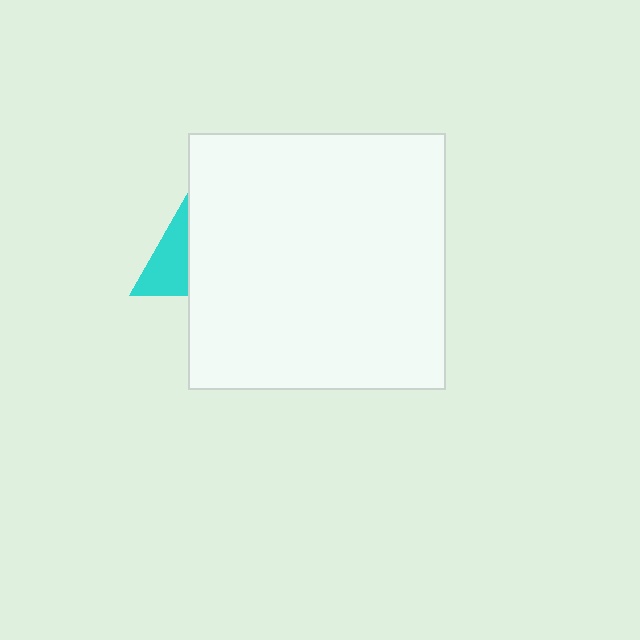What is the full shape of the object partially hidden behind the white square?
The partially hidden object is a cyan triangle.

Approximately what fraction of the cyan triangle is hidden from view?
Roughly 60% of the cyan triangle is hidden behind the white square.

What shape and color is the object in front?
The object in front is a white square.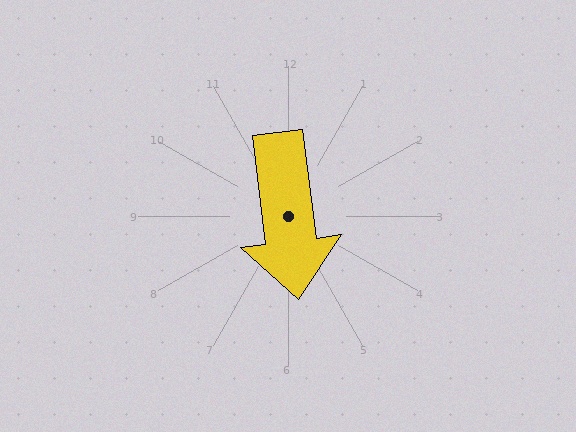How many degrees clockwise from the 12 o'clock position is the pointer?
Approximately 173 degrees.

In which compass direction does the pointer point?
South.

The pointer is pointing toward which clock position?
Roughly 6 o'clock.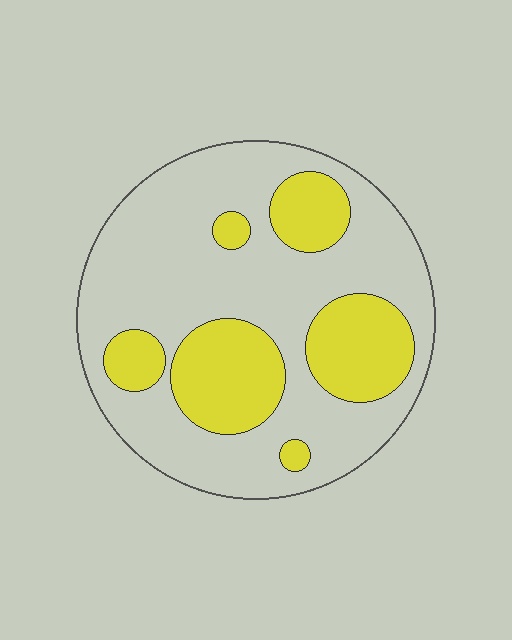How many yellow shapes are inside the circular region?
6.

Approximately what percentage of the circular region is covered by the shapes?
Approximately 30%.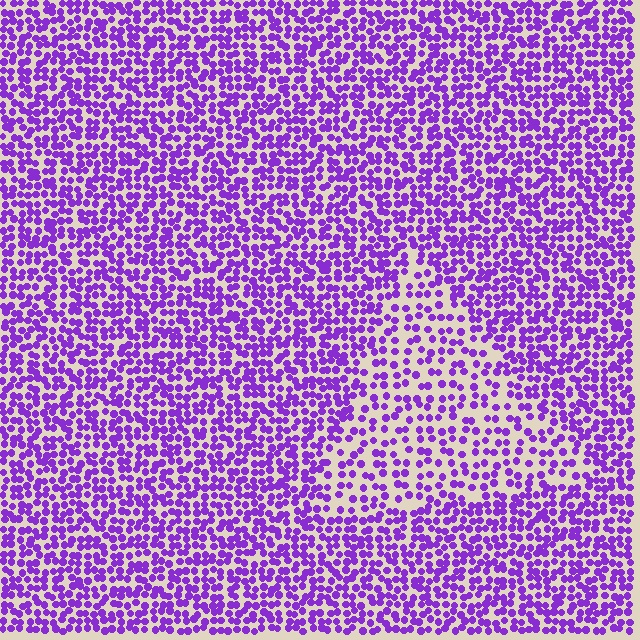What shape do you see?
I see a triangle.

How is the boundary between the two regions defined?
The boundary is defined by a change in element density (approximately 1.8x ratio). All elements are the same color, size, and shape.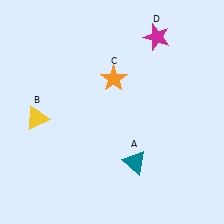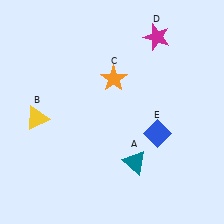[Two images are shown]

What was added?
A blue diamond (E) was added in Image 2.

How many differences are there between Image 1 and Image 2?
There is 1 difference between the two images.